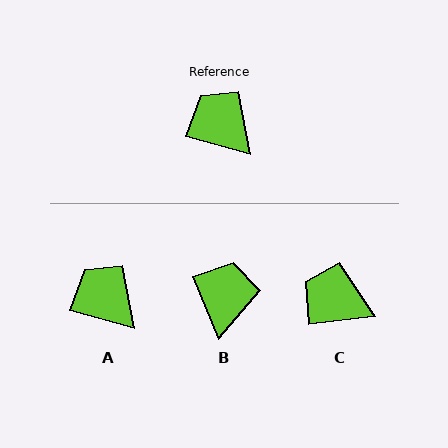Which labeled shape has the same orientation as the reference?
A.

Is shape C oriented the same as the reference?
No, it is off by about 23 degrees.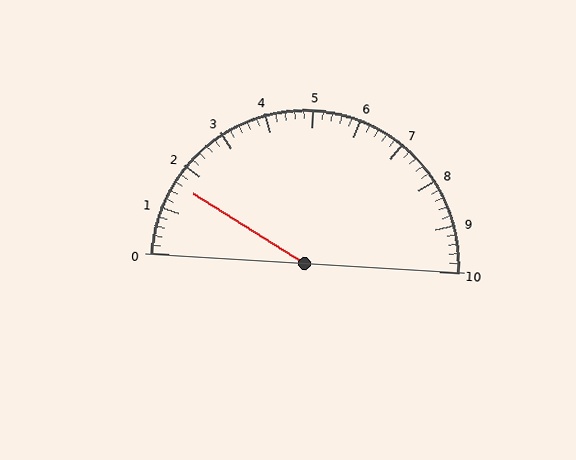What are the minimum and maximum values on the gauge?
The gauge ranges from 0 to 10.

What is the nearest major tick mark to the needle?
The nearest major tick mark is 2.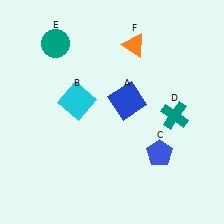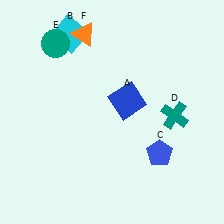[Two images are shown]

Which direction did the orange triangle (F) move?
The orange triangle (F) moved left.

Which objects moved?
The objects that moved are: the cyan square (B), the orange triangle (F).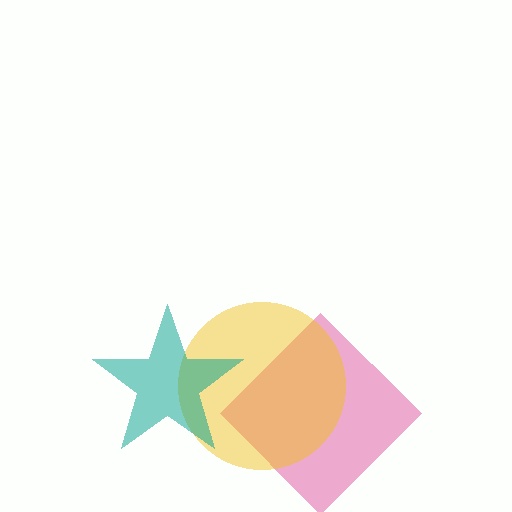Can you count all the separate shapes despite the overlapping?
Yes, there are 3 separate shapes.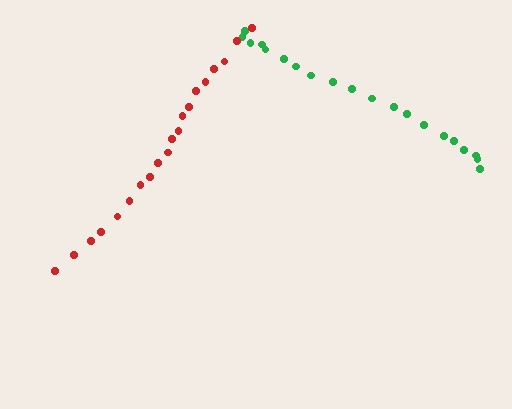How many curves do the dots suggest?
There are 2 distinct paths.